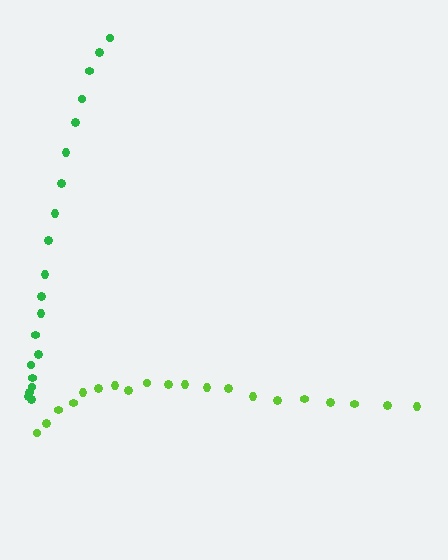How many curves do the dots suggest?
There are 2 distinct paths.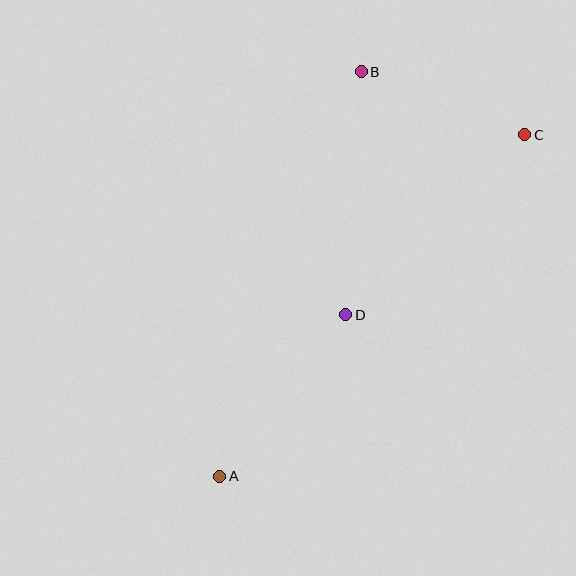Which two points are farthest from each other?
Points A and C are farthest from each other.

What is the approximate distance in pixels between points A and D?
The distance between A and D is approximately 204 pixels.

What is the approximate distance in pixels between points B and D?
The distance between B and D is approximately 244 pixels.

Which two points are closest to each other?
Points B and C are closest to each other.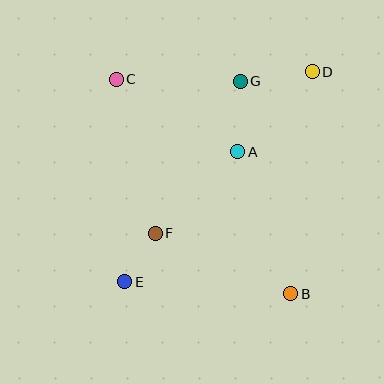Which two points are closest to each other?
Points E and F are closest to each other.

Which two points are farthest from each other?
Points D and E are farthest from each other.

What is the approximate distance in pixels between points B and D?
The distance between B and D is approximately 223 pixels.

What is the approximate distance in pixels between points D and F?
The distance between D and F is approximately 225 pixels.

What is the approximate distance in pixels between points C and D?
The distance between C and D is approximately 196 pixels.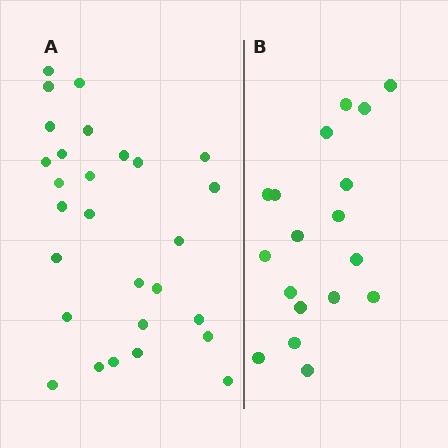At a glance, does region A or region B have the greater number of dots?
Region A (the left region) has more dots.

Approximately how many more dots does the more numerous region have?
Region A has roughly 10 or so more dots than region B.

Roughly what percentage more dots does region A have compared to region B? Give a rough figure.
About 55% more.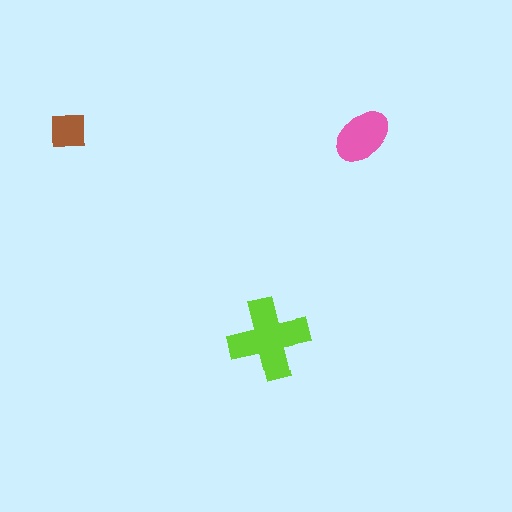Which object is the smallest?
The brown square.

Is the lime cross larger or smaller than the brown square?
Larger.